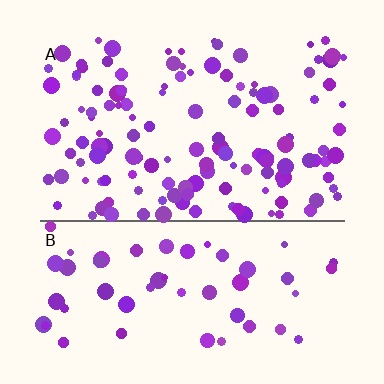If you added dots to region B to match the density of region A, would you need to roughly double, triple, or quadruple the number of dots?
Approximately double.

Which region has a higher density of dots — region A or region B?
A (the top).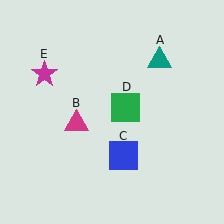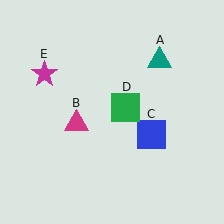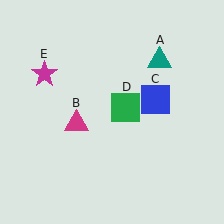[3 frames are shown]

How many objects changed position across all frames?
1 object changed position: blue square (object C).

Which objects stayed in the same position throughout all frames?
Teal triangle (object A) and magenta triangle (object B) and green square (object D) and magenta star (object E) remained stationary.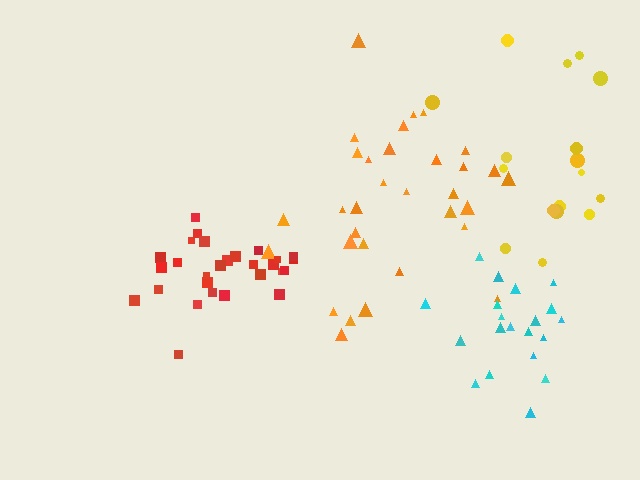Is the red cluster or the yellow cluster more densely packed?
Red.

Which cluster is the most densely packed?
Red.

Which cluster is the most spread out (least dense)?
Yellow.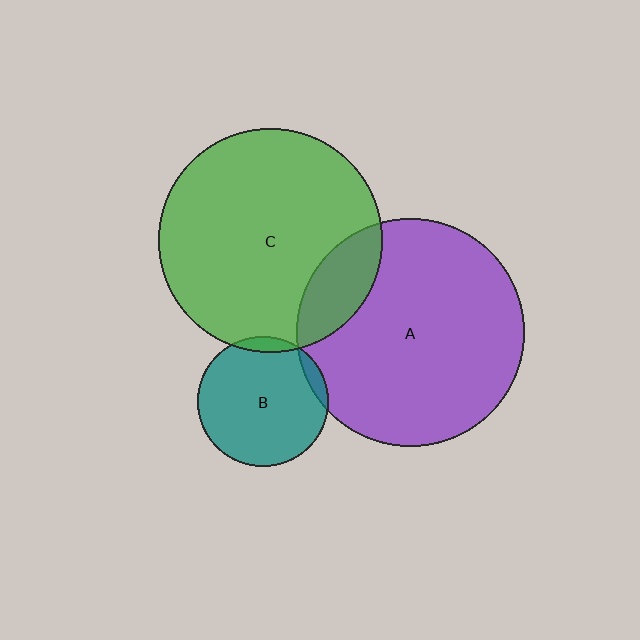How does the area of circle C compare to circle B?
Approximately 3.0 times.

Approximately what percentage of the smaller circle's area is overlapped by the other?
Approximately 5%.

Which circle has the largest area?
Circle A (purple).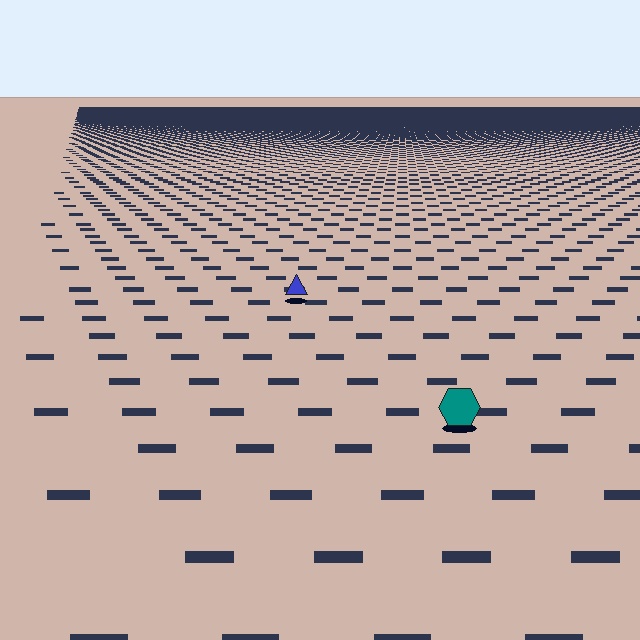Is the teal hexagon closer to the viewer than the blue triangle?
Yes. The teal hexagon is closer — you can tell from the texture gradient: the ground texture is coarser near it.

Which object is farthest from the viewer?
The blue triangle is farthest from the viewer. It appears smaller and the ground texture around it is denser.